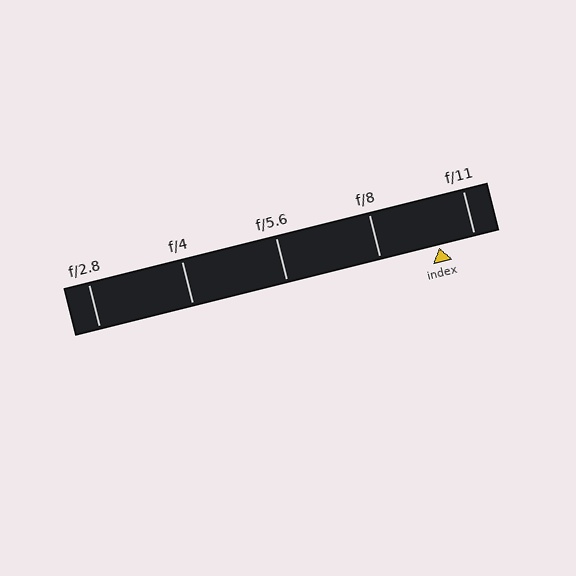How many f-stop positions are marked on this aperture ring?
There are 5 f-stop positions marked.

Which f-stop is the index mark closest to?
The index mark is closest to f/11.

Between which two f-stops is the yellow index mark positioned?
The index mark is between f/8 and f/11.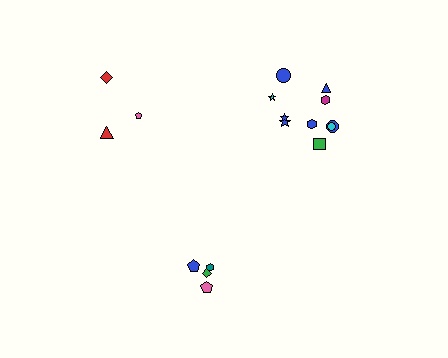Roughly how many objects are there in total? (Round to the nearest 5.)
Roughly 15 objects in total.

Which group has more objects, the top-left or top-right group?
The top-right group.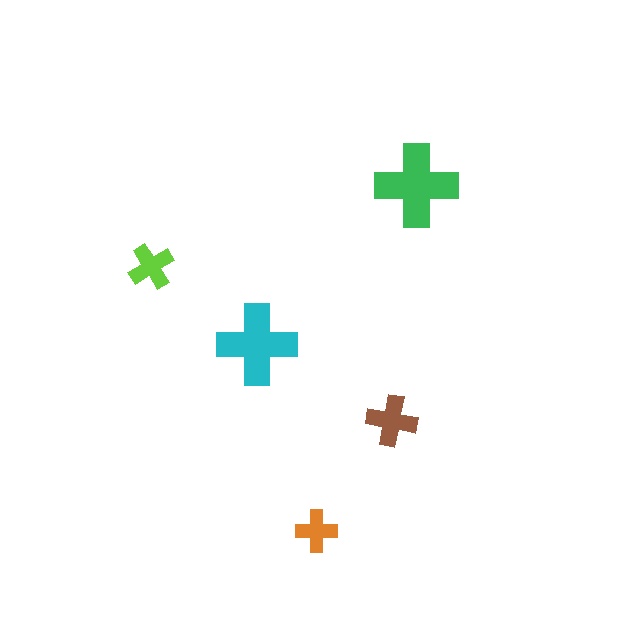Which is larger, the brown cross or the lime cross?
The brown one.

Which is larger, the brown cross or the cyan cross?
The cyan one.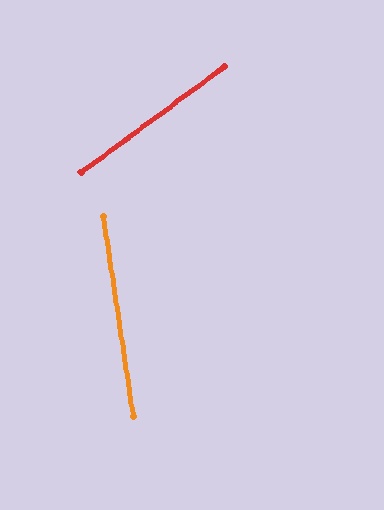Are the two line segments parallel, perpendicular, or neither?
Neither parallel nor perpendicular — they differ by about 62°.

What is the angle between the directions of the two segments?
Approximately 62 degrees.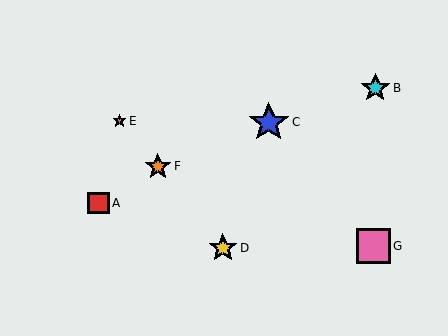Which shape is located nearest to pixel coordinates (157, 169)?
The orange star (labeled F) at (158, 166) is nearest to that location.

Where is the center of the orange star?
The center of the orange star is at (158, 166).